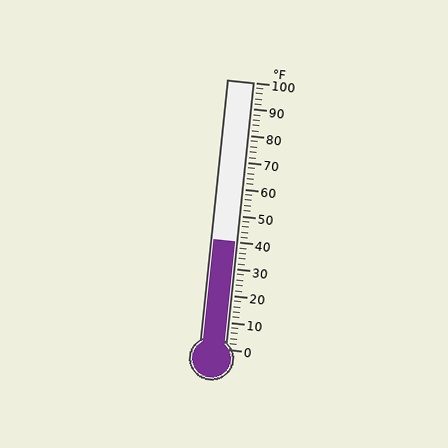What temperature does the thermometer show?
The thermometer shows approximately 40°F.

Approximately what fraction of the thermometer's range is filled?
The thermometer is filled to approximately 40% of its range.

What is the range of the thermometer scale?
The thermometer scale ranges from 0°F to 100°F.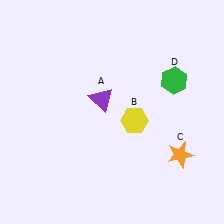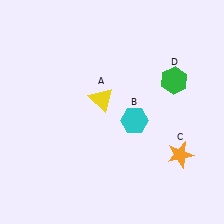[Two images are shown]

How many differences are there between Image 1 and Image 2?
There are 2 differences between the two images.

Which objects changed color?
A changed from purple to yellow. B changed from yellow to cyan.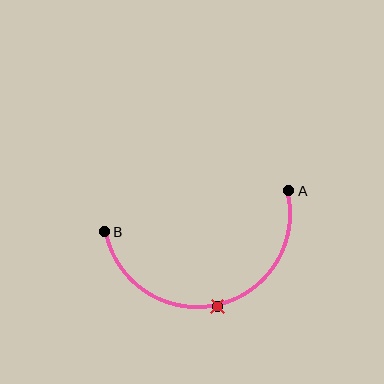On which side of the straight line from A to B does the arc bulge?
The arc bulges below the straight line connecting A and B.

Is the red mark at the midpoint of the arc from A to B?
Yes. The red mark lies on the arc at equal arc-length from both A and B — it is the arc midpoint.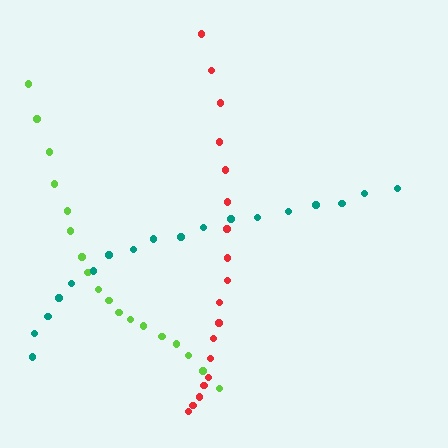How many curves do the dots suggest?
There are 3 distinct paths.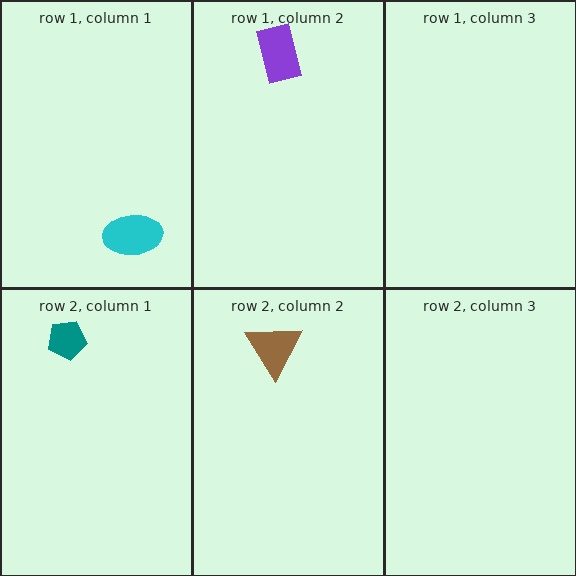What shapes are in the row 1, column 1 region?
The cyan ellipse.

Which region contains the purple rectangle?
The row 1, column 2 region.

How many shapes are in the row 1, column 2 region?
1.